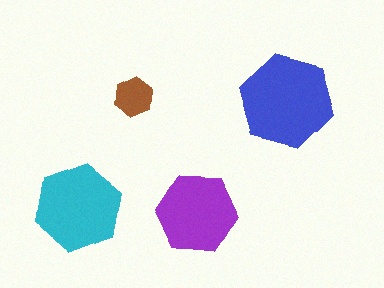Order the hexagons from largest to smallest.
the blue one, the cyan one, the purple one, the brown one.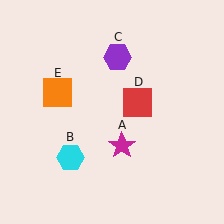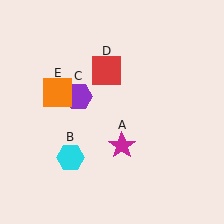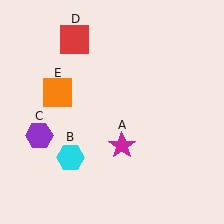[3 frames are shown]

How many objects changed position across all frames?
2 objects changed position: purple hexagon (object C), red square (object D).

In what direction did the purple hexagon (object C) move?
The purple hexagon (object C) moved down and to the left.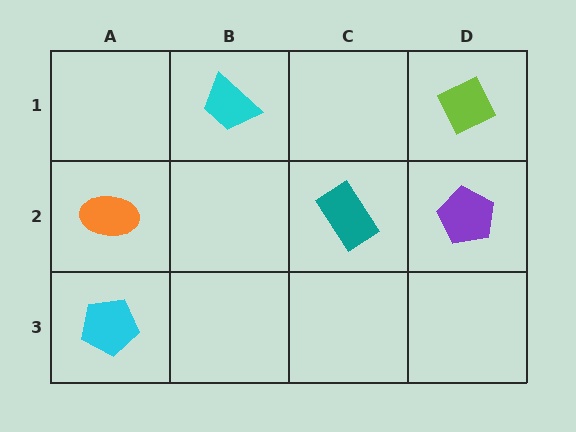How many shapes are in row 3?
1 shape.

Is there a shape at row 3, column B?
No, that cell is empty.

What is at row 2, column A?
An orange ellipse.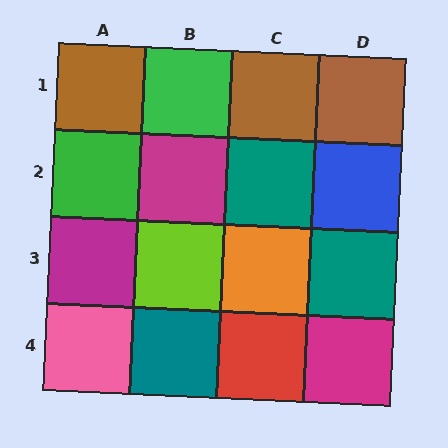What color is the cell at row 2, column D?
Blue.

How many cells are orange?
1 cell is orange.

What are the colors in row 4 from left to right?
Pink, teal, red, magenta.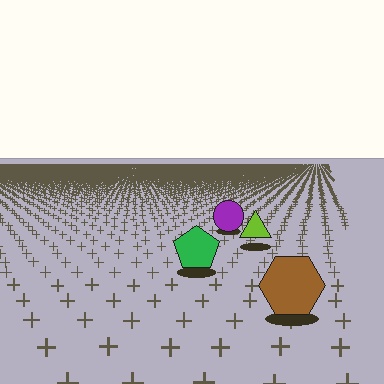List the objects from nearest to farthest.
From nearest to farthest: the brown hexagon, the green pentagon, the lime triangle, the purple circle.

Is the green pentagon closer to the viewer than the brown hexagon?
No. The brown hexagon is closer — you can tell from the texture gradient: the ground texture is coarser near it.